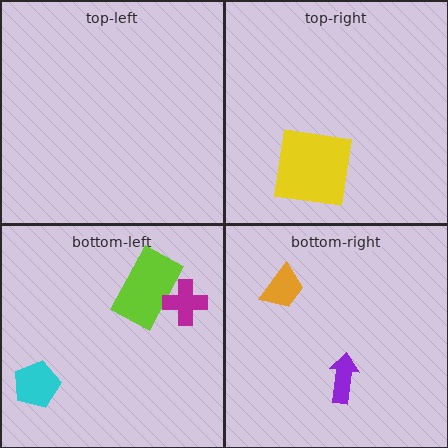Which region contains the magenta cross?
The bottom-left region.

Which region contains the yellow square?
The top-right region.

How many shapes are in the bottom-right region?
2.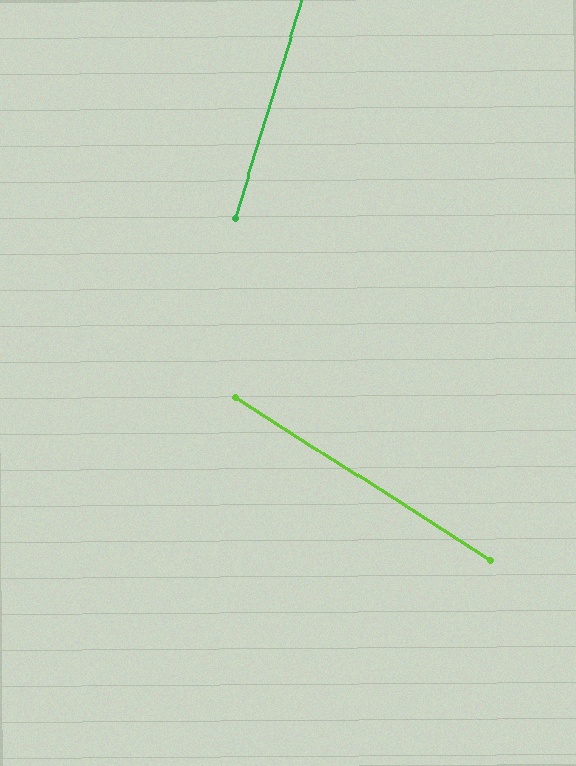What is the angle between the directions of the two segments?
Approximately 74 degrees.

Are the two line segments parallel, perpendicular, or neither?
Neither parallel nor perpendicular — they differ by about 74°.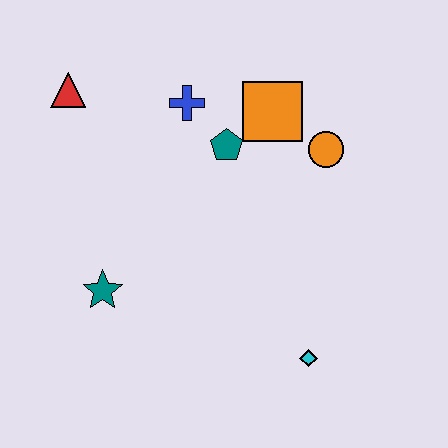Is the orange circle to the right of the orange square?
Yes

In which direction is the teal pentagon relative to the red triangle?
The teal pentagon is to the right of the red triangle.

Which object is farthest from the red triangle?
The cyan diamond is farthest from the red triangle.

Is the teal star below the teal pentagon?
Yes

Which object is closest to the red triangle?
The blue cross is closest to the red triangle.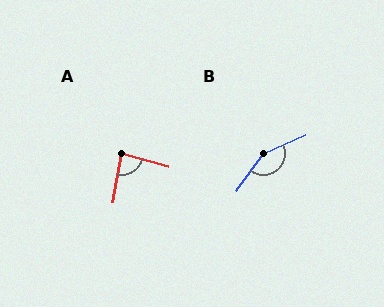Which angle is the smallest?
A, at approximately 85 degrees.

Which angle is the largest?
B, at approximately 150 degrees.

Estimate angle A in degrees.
Approximately 85 degrees.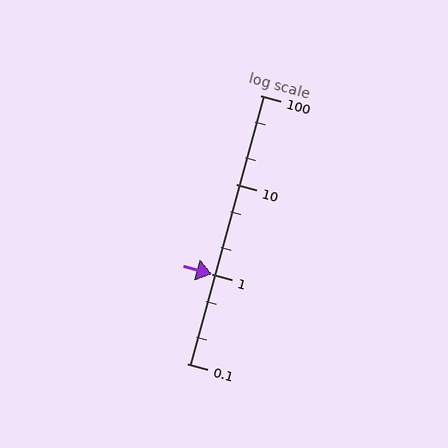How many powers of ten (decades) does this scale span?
The scale spans 3 decades, from 0.1 to 100.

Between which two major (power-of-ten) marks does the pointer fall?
The pointer is between 0.1 and 1.